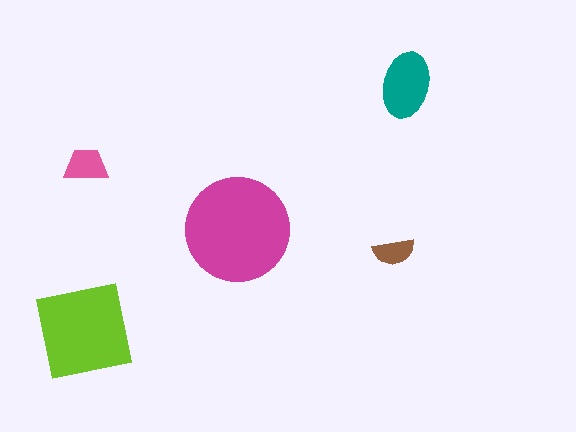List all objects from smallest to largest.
The brown semicircle, the pink trapezoid, the teal ellipse, the lime square, the magenta circle.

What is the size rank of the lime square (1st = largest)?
2nd.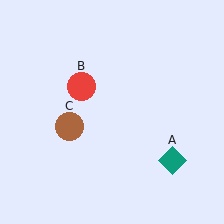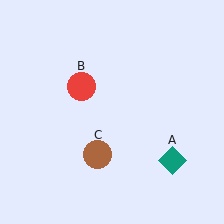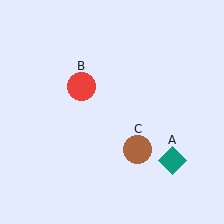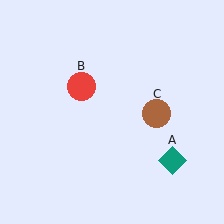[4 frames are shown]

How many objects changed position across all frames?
1 object changed position: brown circle (object C).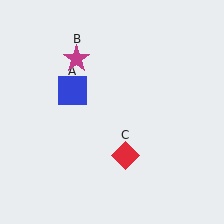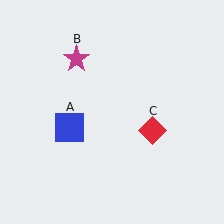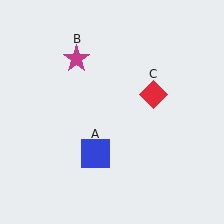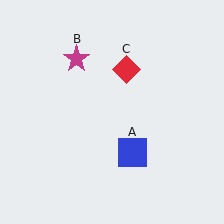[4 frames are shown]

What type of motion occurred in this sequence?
The blue square (object A), red diamond (object C) rotated counterclockwise around the center of the scene.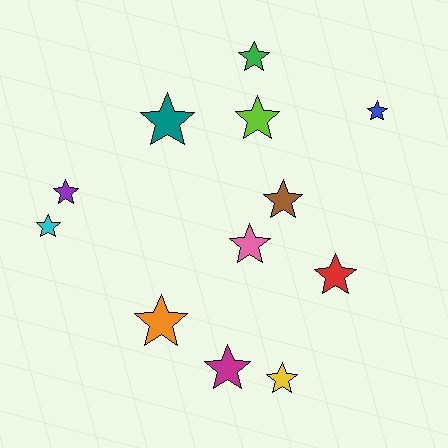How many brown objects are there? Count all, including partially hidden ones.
There is 1 brown object.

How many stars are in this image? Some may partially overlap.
There are 12 stars.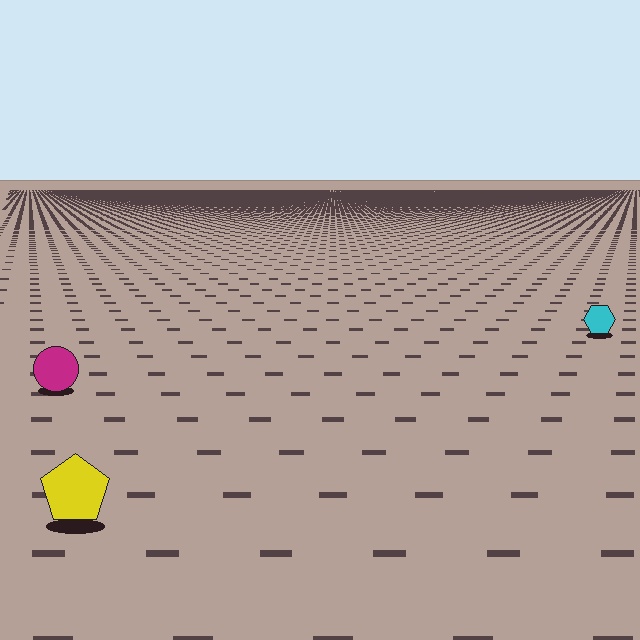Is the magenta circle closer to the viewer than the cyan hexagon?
Yes. The magenta circle is closer — you can tell from the texture gradient: the ground texture is coarser near it.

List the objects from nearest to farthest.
From nearest to farthest: the yellow pentagon, the magenta circle, the cyan hexagon.